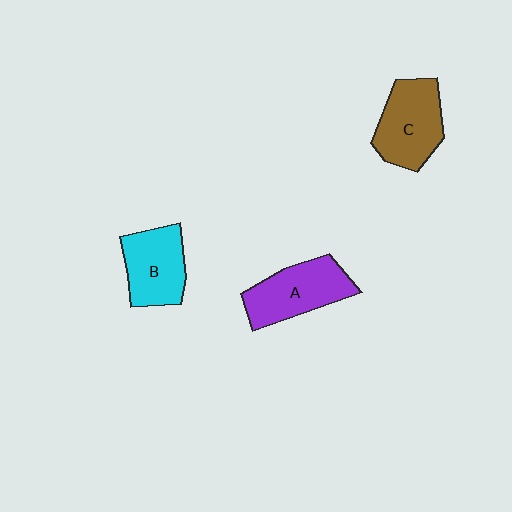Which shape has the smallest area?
Shape B (cyan).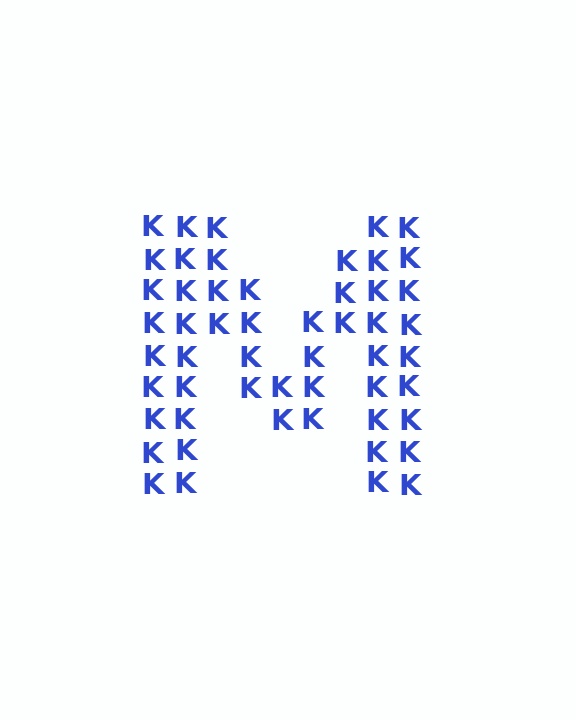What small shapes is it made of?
It is made of small letter K's.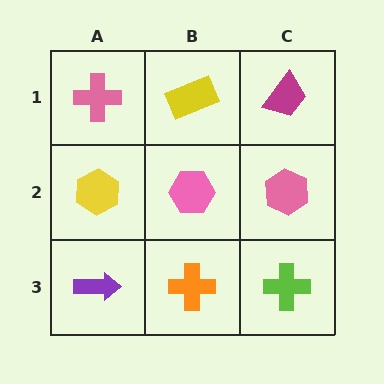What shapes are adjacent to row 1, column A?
A yellow hexagon (row 2, column A), a yellow rectangle (row 1, column B).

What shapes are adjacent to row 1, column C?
A pink hexagon (row 2, column C), a yellow rectangle (row 1, column B).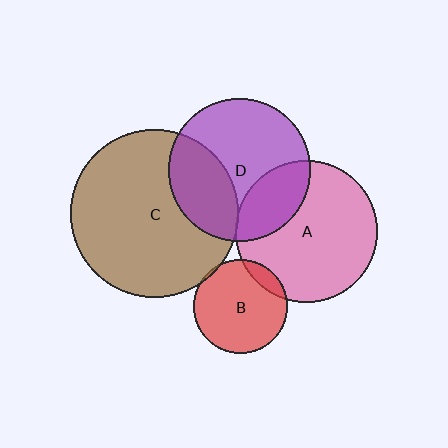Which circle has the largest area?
Circle C (brown).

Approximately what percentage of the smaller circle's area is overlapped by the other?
Approximately 10%.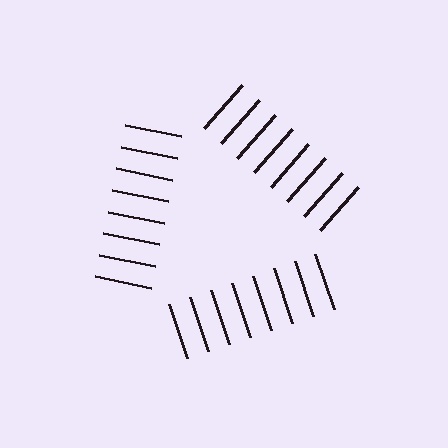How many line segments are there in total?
24 — 8 along each of the 3 edges.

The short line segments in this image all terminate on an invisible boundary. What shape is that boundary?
An illusory triangle — the line segments terminate on its edges but no continuous stroke is drawn.